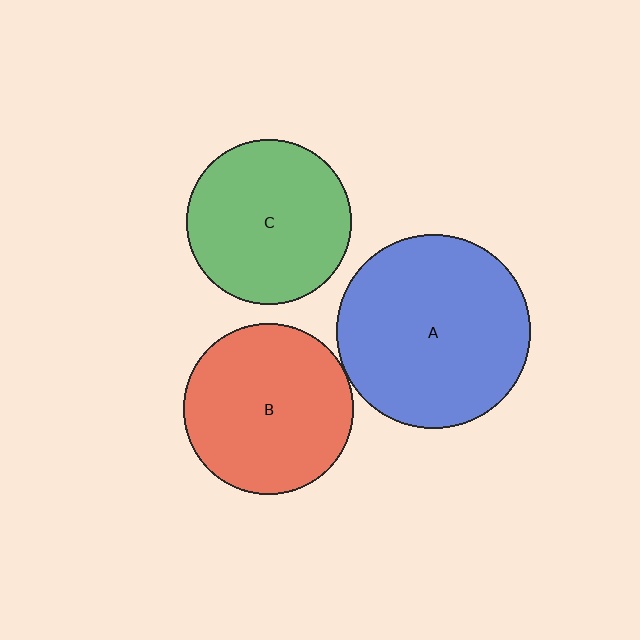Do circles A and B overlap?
Yes.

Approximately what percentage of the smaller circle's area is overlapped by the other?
Approximately 5%.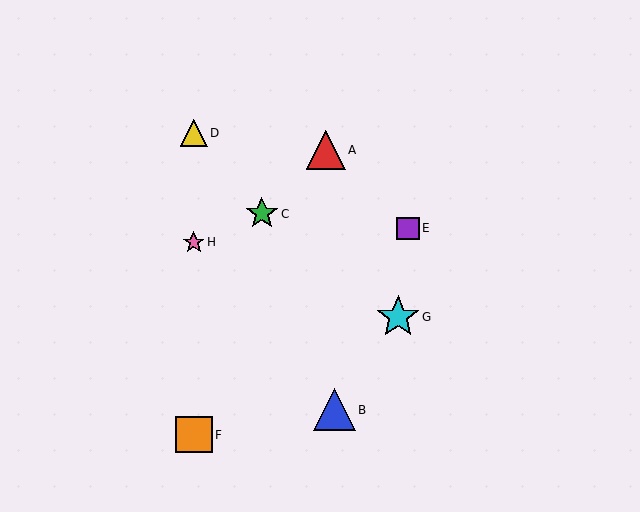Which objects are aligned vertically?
Objects D, F, H are aligned vertically.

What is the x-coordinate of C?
Object C is at x≈262.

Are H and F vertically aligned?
Yes, both are at x≈194.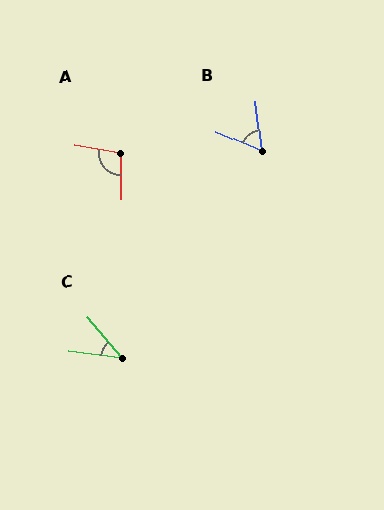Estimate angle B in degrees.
Approximately 60 degrees.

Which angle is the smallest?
C, at approximately 42 degrees.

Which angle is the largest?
A, at approximately 101 degrees.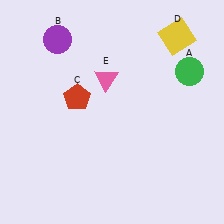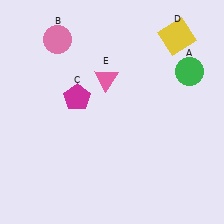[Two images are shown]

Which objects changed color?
B changed from purple to pink. C changed from red to magenta.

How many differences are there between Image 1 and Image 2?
There are 2 differences between the two images.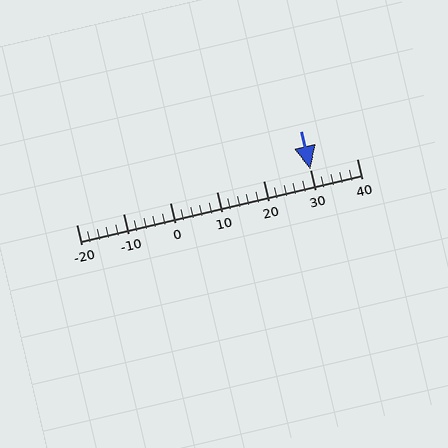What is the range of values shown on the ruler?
The ruler shows values from -20 to 40.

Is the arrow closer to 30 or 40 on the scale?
The arrow is closer to 30.